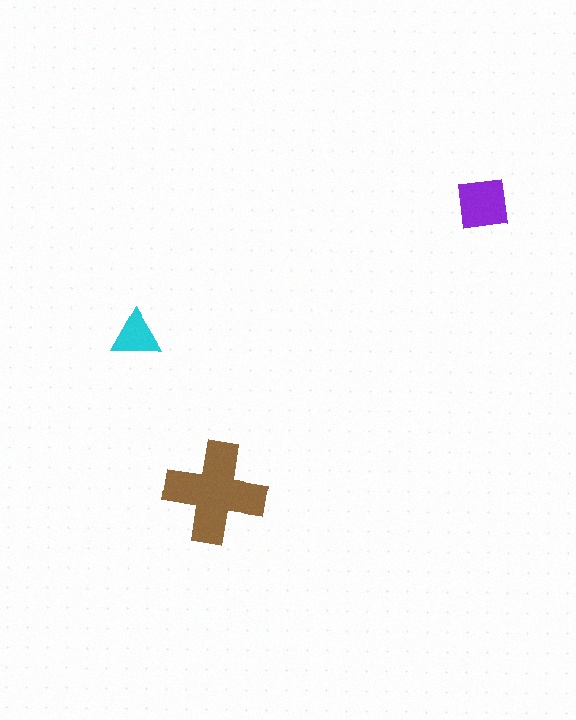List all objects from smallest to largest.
The cyan triangle, the purple square, the brown cross.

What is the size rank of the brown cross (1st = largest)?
1st.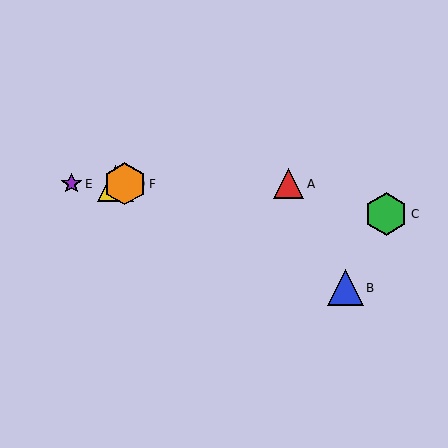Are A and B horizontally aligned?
No, A is at y≈184 and B is at y≈288.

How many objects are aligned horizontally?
4 objects (A, D, E, F) are aligned horizontally.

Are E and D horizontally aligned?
Yes, both are at y≈184.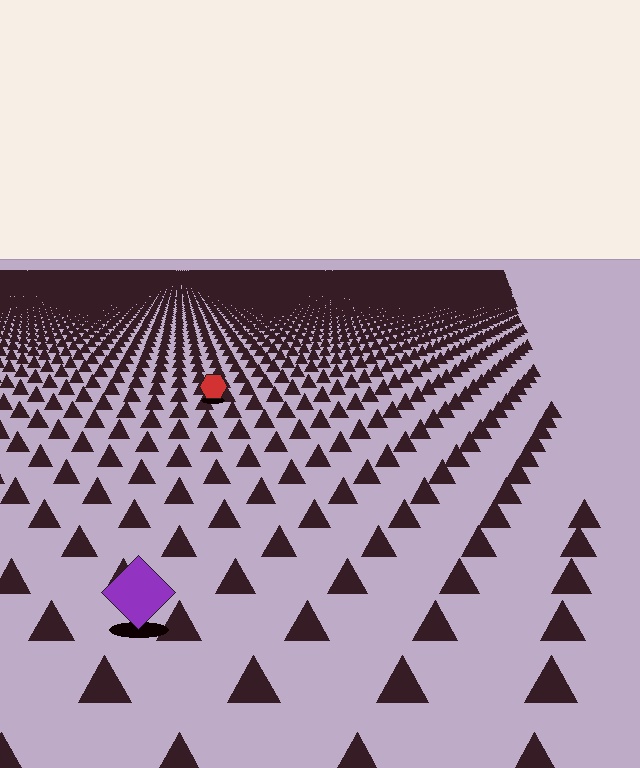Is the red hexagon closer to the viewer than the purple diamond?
No. The purple diamond is closer — you can tell from the texture gradient: the ground texture is coarser near it.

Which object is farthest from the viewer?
The red hexagon is farthest from the viewer. It appears smaller and the ground texture around it is denser.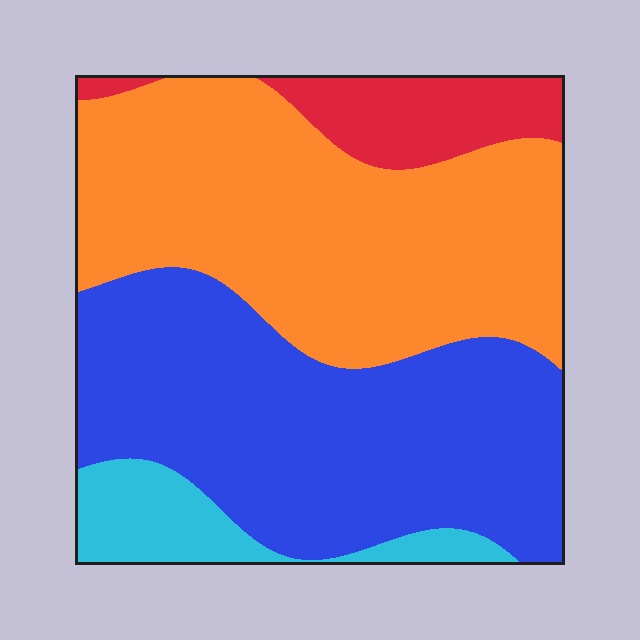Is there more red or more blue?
Blue.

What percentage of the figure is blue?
Blue takes up between a third and a half of the figure.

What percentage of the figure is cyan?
Cyan covers around 10% of the figure.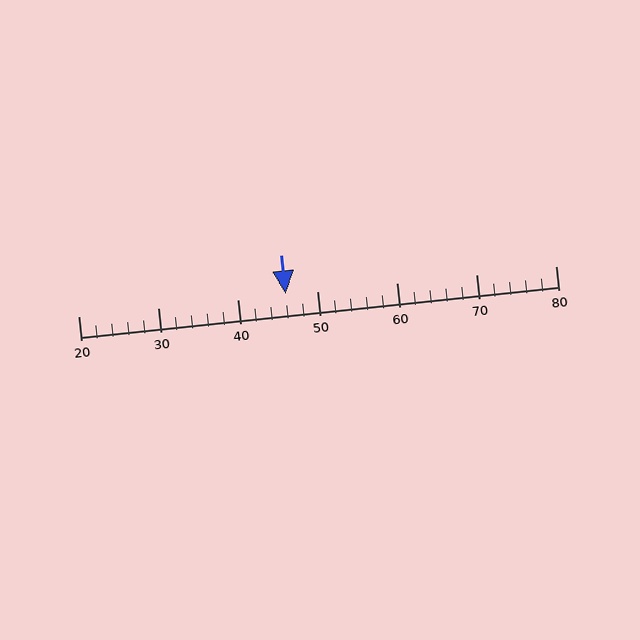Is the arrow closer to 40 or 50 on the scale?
The arrow is closer to 50.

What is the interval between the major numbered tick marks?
The major tick marks are spaced 10 units apart.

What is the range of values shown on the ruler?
The ruler shows values from 20 to 80.